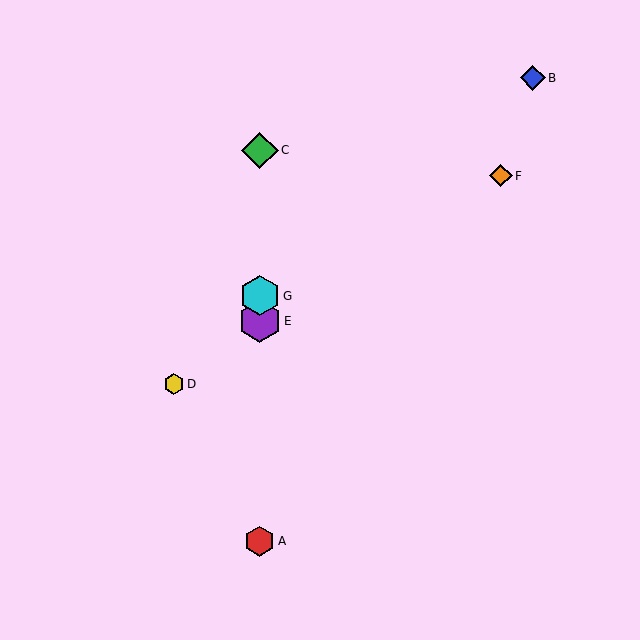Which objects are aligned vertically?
Objects A, C, E, G are aligned vertically.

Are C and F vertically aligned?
No, C is at x≈260 and F is at x≈501.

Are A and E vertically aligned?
Yes, both are at x≈260.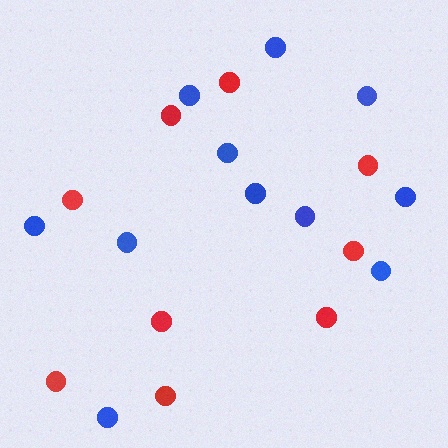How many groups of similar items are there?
There are 2 groups: one group of blue circles (11) and one group of red circles (9).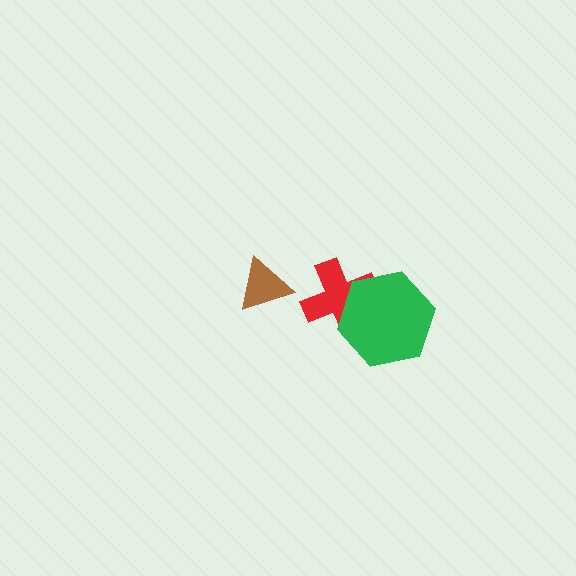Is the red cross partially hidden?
Yes, it is partially covered by another shape.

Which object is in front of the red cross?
The green hexagon is in front of the red cross.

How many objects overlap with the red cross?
1 object overlaps with the red cross.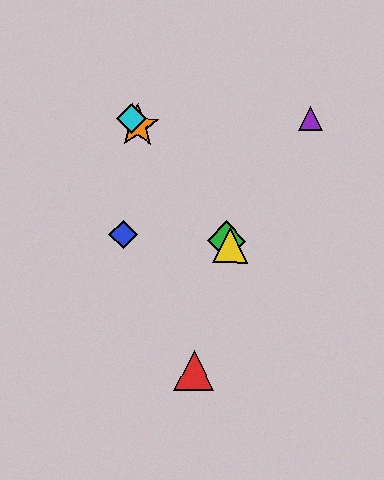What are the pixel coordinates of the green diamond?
The green diamond is at (227, 241).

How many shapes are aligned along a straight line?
4 shapes (the green diamond, the yellow triangle, the orange star, the cyan diamond) are aligned along a straight line.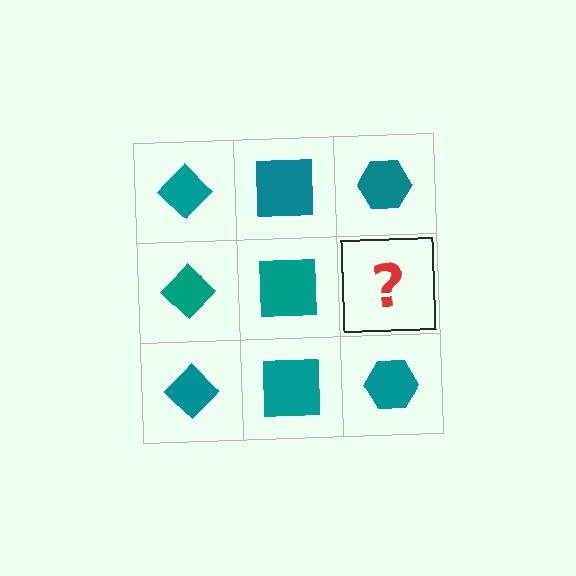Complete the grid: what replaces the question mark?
The question mark should be replaced with a teal hexagon.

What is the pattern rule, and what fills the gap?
The rule is that each column has a consistent shape. The gap should be filled with a teal hexagon.